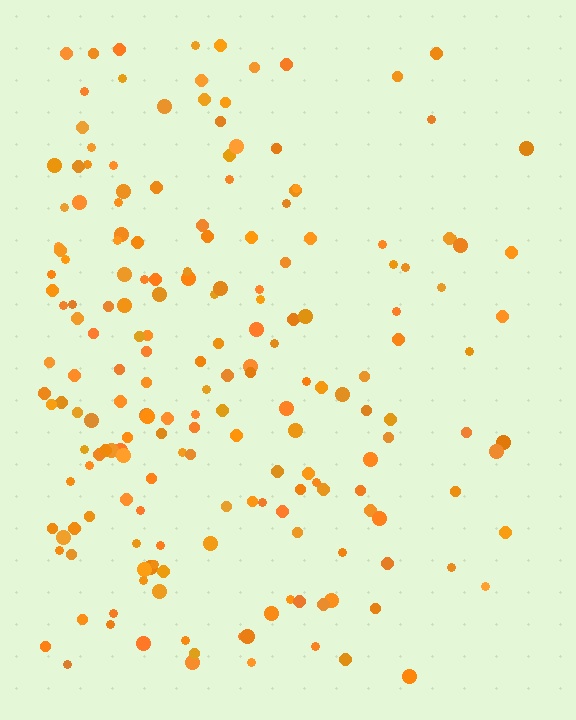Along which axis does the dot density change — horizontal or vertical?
Horizontal.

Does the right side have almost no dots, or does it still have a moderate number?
Still a moderate number, just noticeably fewer than the left.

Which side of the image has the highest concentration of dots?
The left.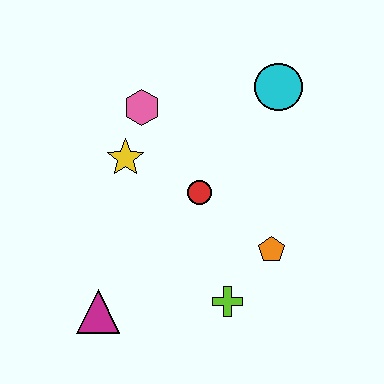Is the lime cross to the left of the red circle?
No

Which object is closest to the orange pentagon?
The lime cross is closest to the orange pentagon.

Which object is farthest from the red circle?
The magenta triangle is farthest from the red circle.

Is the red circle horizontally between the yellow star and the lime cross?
Yes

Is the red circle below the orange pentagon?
No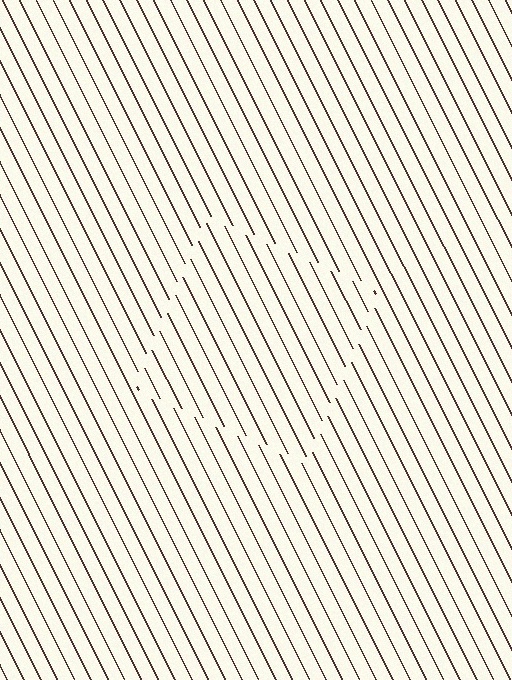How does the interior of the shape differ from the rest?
The interior of the shape contains the same grating, shifted by half a period — the contour is defined by the phase discontinuity where line-ends from the inner and outer gratings abut.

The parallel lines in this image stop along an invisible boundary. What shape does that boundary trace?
An illusory square. The interior of the shape contains the same grating, shifted by half a period — the contour is defined by the phase discontinuity where line-ends from the inner and outer gratings abut.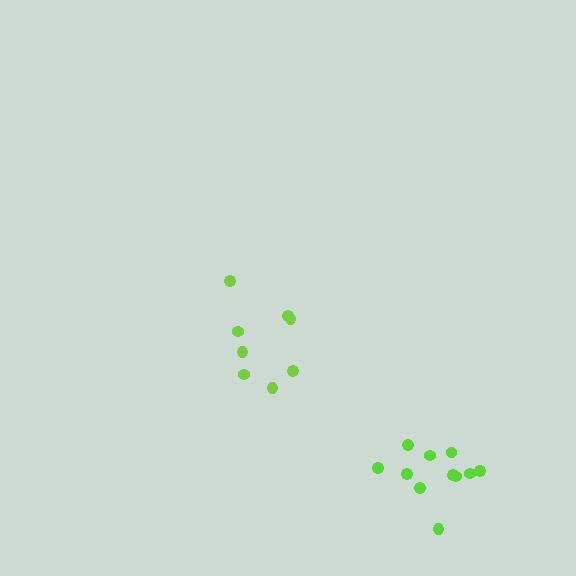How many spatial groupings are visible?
There are 2 spatial groupings.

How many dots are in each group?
Group 1: 11 dots, Group 2: 8 dots (19 total).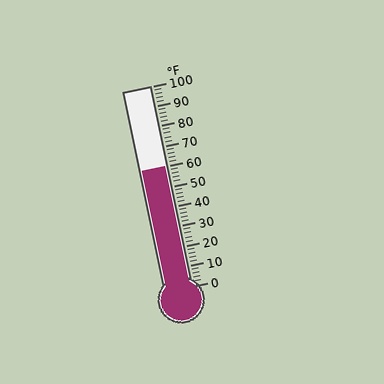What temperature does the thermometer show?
The thermometer shows approximately 60°F.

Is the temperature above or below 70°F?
The temperature is below 70°F.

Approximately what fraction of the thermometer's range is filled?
The thermometer is filled to approximately 60% of its range.